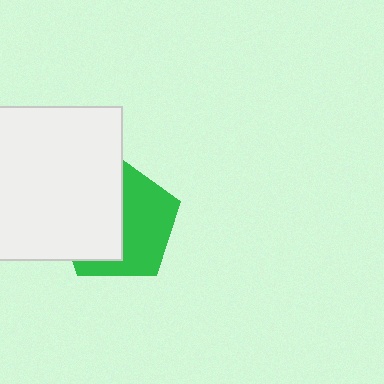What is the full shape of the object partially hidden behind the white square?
The partially hidden object is a green pentagon.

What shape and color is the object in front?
The object in front is a white square.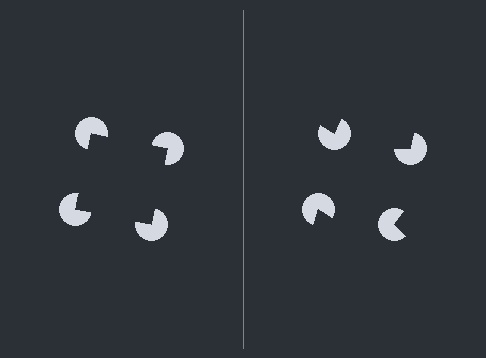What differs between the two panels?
The pac-man discs are positioned identically on both sides; only the wedge orientations differ. On the left they align to a square; on the right they are misaligned.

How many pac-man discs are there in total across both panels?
8 — 4 on each side.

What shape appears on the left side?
An illusory square.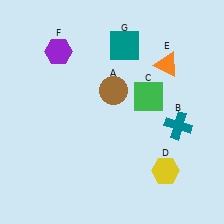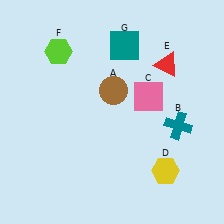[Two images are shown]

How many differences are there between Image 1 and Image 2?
There are 3 differences between the two images.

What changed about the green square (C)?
In Image 1, C is green. In Image 2, it changed to pink.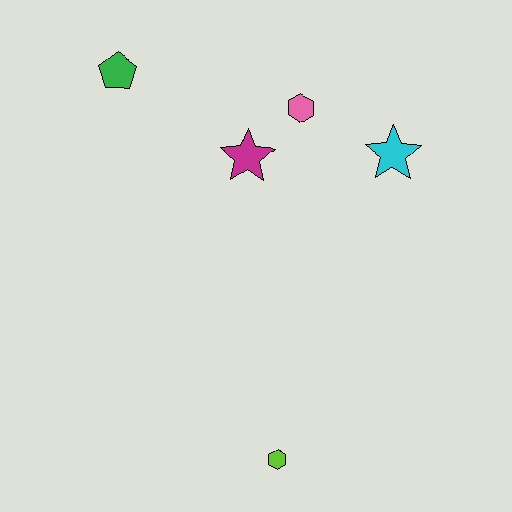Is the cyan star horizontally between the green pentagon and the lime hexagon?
No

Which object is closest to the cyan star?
The pink hexagon is closest to the cyan star.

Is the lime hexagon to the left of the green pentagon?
No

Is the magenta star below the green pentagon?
Yes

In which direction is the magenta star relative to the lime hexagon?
The magenta star is above the lime hexagon.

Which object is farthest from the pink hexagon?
The lime hexagon is farthest from the pink hexagon.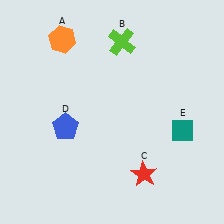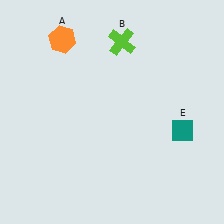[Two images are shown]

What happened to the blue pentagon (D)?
The blue pentagon (D) was removed in Image 2. It was in the bottom-left area of Image 1.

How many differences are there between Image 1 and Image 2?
There are 2 differences between the two images.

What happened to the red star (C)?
The red star (C) was removed in Image 2. It was in the bottom-right area of Image 1.